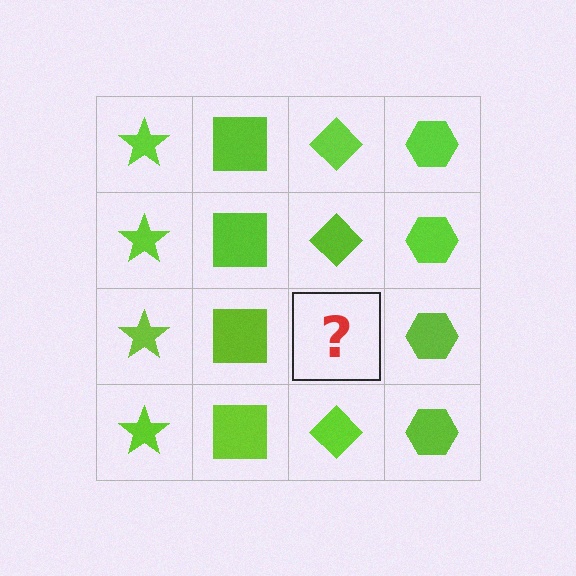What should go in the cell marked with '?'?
The missing cell should contain a lime diamond.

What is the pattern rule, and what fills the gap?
The rule is that each column has a consistent shape. The gap should be filled with a lime diamond.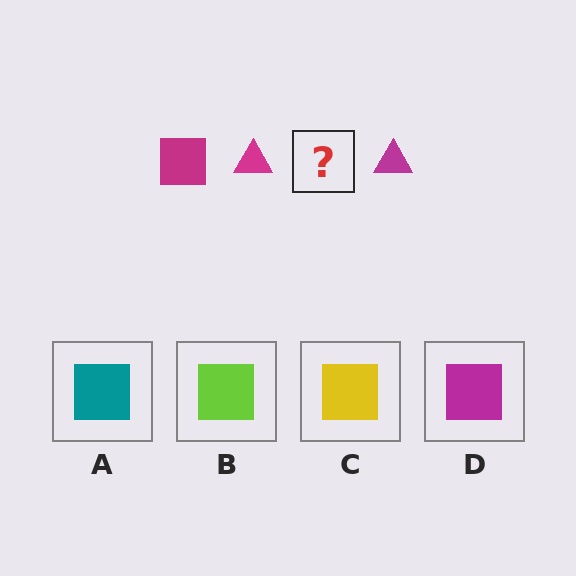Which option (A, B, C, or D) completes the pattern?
D.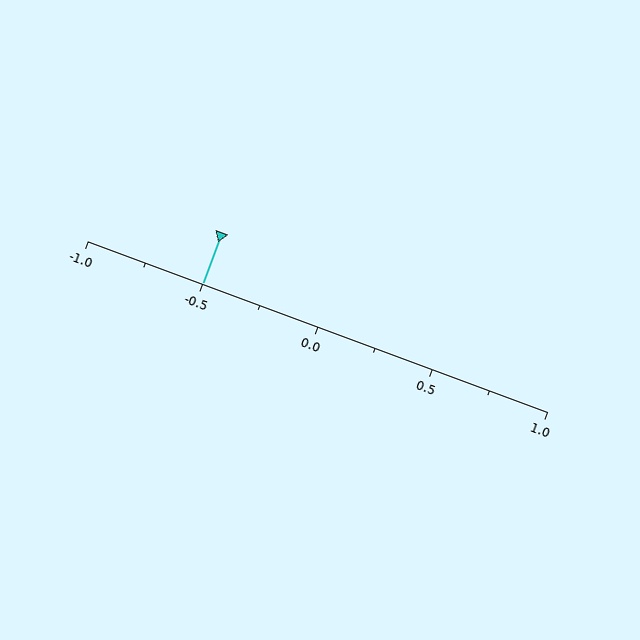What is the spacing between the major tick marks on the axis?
The major ticks are spaced 0.5 apart.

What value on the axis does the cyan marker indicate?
The marker indicates approximately -0.5.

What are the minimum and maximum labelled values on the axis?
The axis runs from -1.0 to 1.0.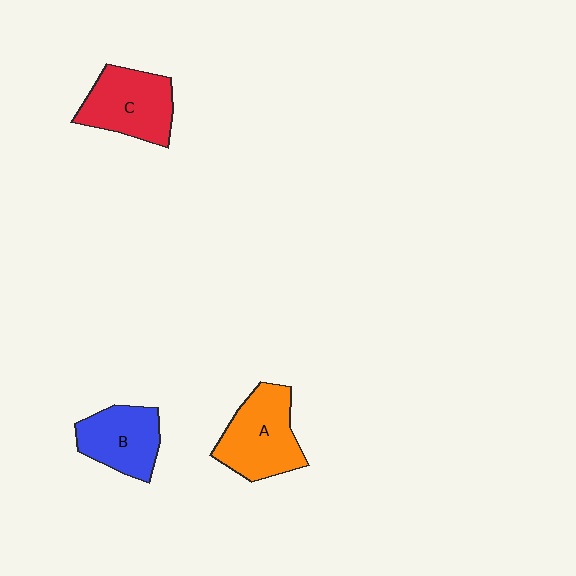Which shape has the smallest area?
Shape B (blue).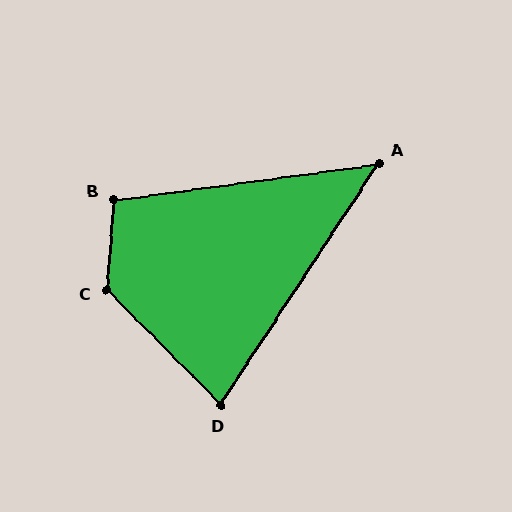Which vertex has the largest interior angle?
C, at approximately 131 degrees.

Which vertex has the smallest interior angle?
A, at approximately 49 degrees.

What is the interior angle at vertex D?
Approximately 78 degrees (acute).